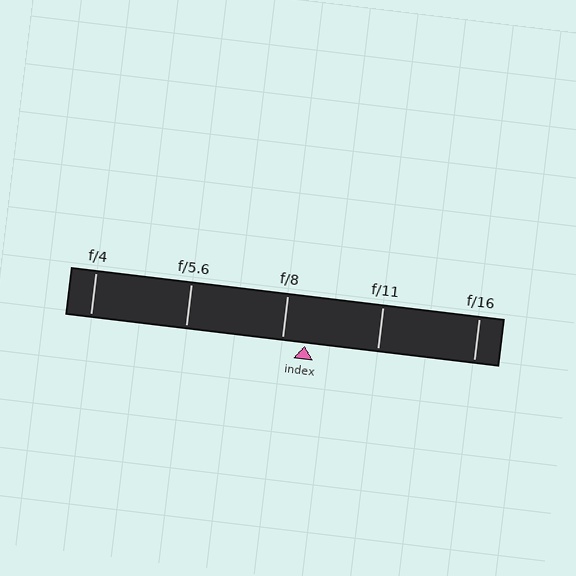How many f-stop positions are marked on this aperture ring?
There are 5 f-stop positions marked.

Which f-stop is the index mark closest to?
The index mark is closest to f/8.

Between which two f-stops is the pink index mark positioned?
The index mark is between f/8 and f/11.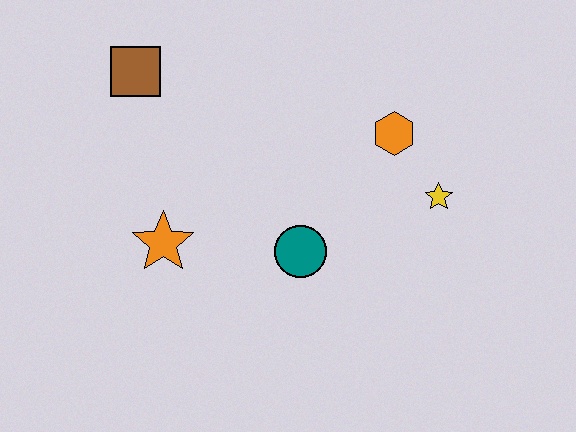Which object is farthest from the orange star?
The yellow star is farthest from the orange star.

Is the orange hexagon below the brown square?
Yes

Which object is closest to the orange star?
The teal circle is closest to the orange star.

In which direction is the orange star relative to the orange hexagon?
The orange star is to the left of the orange hexagon.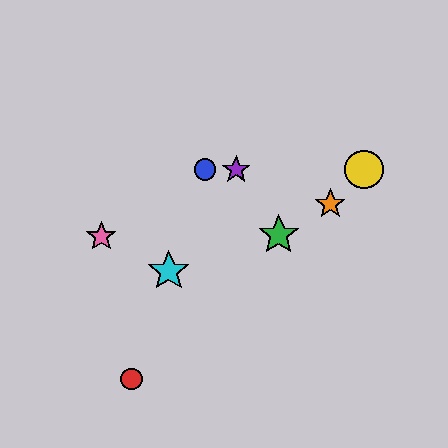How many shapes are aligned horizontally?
3 shapes (the blue circle, the yellow circle, the purple star) are aligned horizontally.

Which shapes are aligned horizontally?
The blue circle, the yellow circle, the purple star are aligned horizontally.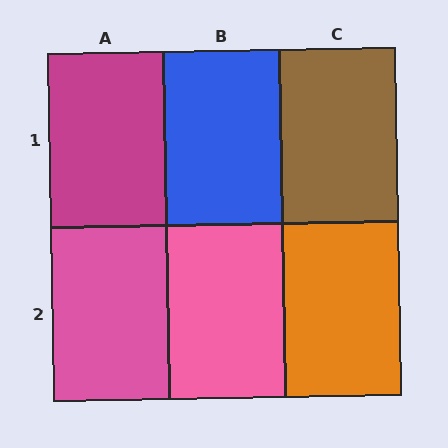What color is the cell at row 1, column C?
Brown.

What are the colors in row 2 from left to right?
Pink, pink, orange.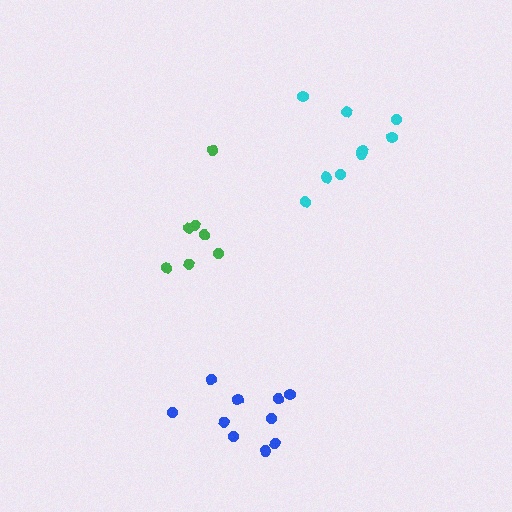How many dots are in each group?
Group 1: 7 dots, Group 2: 9 dots, Group 3: 10 dots (26 total).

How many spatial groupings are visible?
There are 3 spatial groupings.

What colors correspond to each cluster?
The clusters are colored: green, cyan, blue.